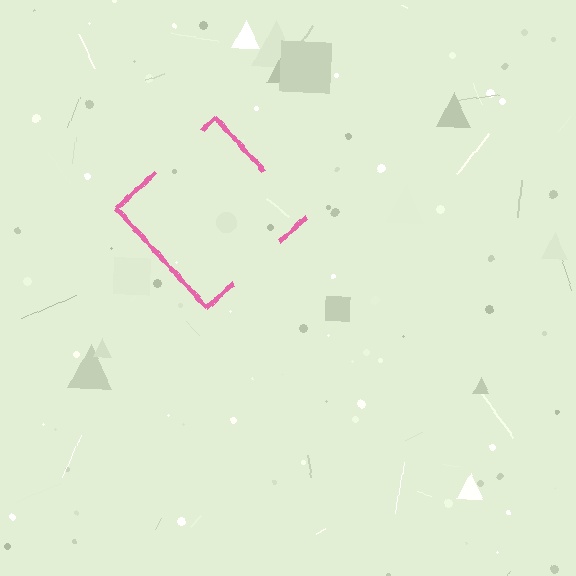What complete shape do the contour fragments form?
The contour fragments form a diamond.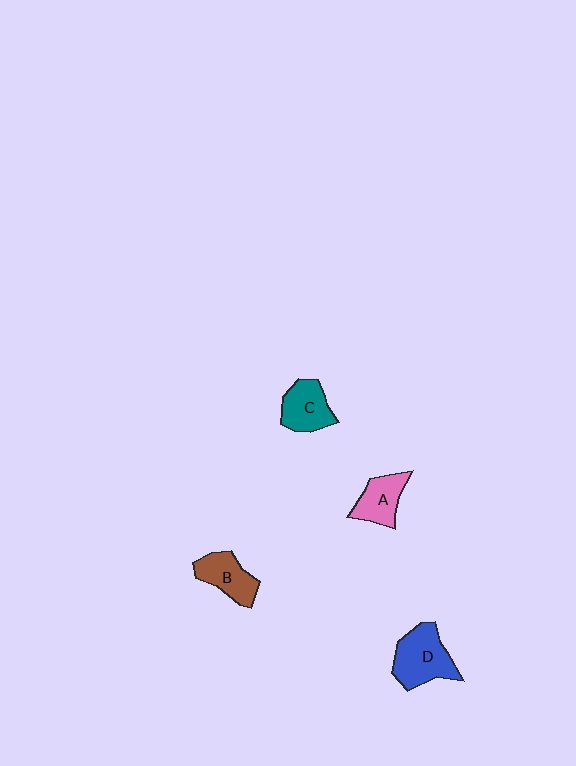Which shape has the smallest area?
Shape A (pink).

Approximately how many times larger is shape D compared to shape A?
Approximately 1.5 times.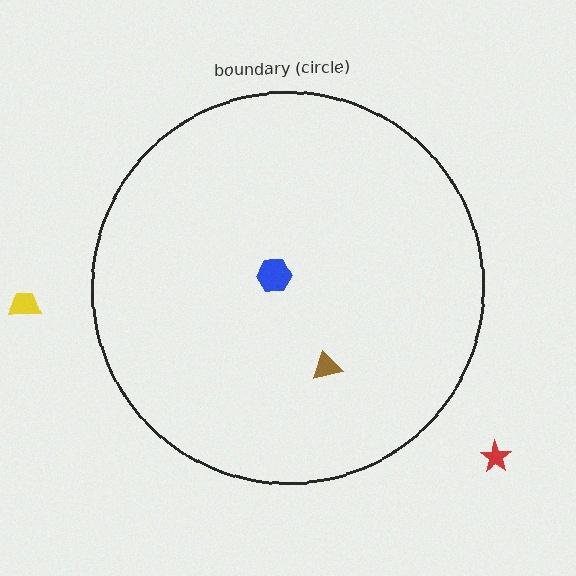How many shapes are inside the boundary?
2 inside, 2 outside.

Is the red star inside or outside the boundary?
Outside.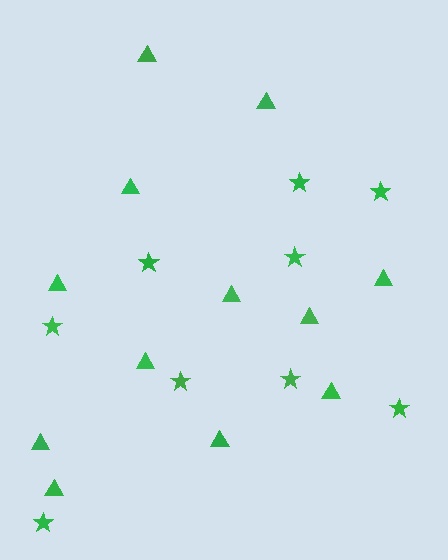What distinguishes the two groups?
There are 2 groups: one group of triangles (12) and one group of stars (9).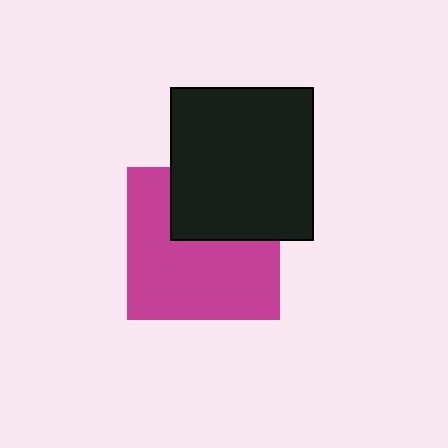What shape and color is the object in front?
The object in front is a black rectangle.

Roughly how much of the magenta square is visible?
About half of it is visible (roughly 65%).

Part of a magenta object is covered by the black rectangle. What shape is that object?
It is a square.